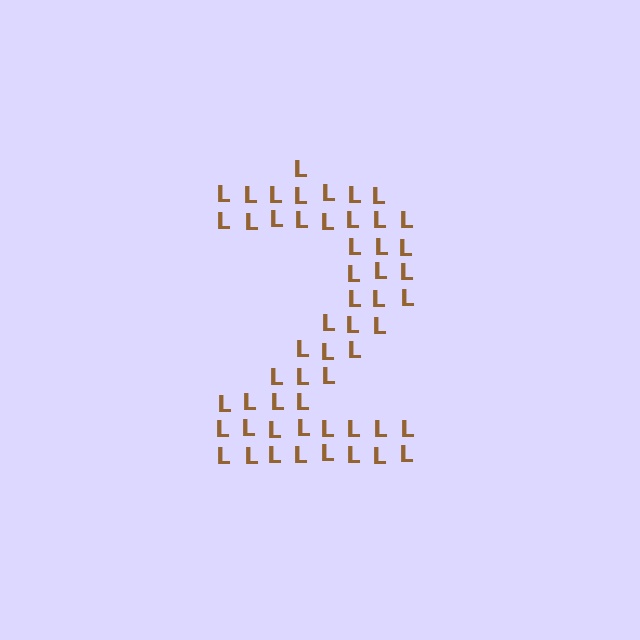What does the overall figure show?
The overall figure shows the digit 2.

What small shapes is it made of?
It is made of small letter L's.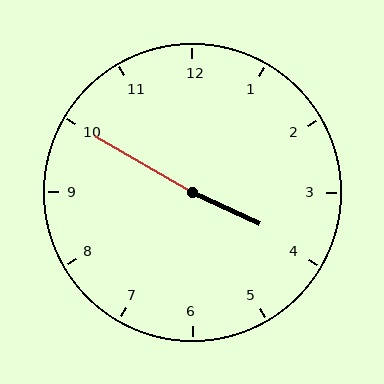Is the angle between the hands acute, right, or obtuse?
It is obtuse.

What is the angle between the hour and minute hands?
Approximately 175 degrees.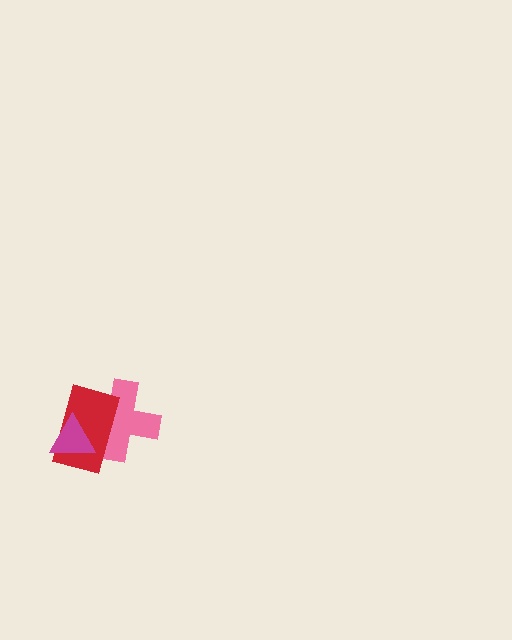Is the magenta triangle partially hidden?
No, no other shape covers it.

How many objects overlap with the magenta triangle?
2 objects overlap with the magenta triangle.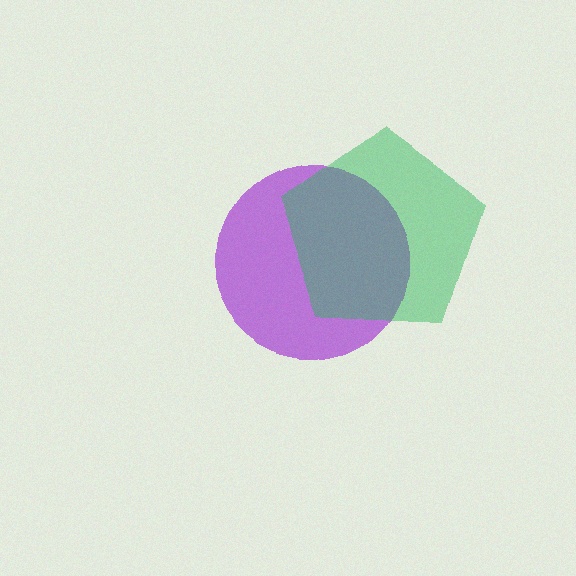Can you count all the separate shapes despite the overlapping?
Yes, there are 2 separate shapes.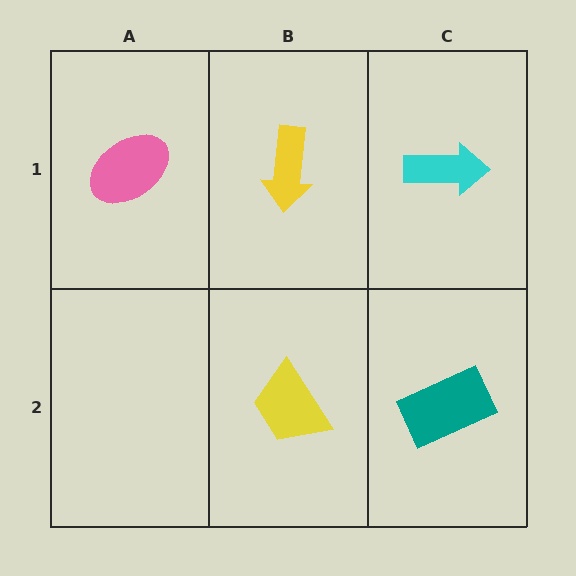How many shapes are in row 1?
3 shapes.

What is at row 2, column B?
A yellow trapezoid.